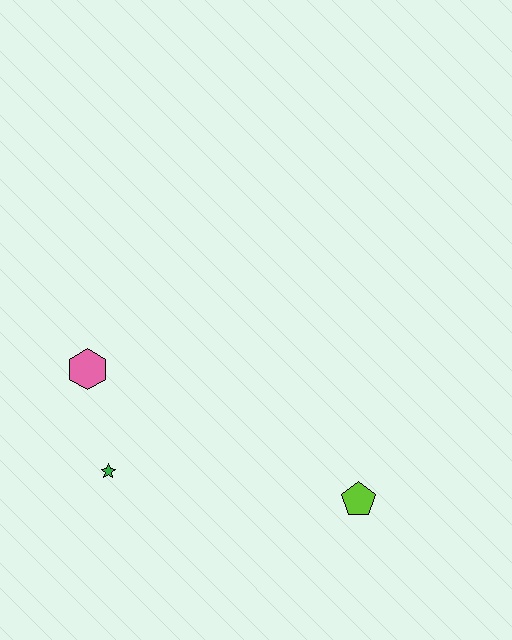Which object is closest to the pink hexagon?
The green star is closest to the pink hexagon.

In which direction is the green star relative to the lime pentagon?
The green star is to the left of the lime pentagon.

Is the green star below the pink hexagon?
Yes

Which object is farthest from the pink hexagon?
The lime pentagon is farthest from the pink hexagon.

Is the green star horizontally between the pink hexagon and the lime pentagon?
Yes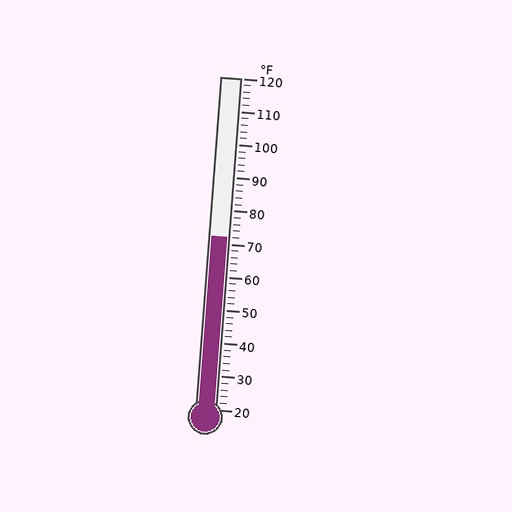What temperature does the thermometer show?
The thermometer shows approximately 72°F.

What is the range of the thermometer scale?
The thermometer scale ranges from 20°F to 120°F.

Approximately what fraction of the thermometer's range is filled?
The thermometer is filled to approximately 50% of its range.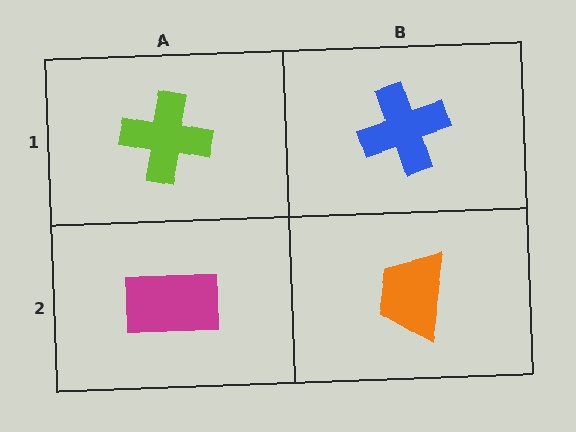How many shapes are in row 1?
2 shapes.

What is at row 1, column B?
A blue cross.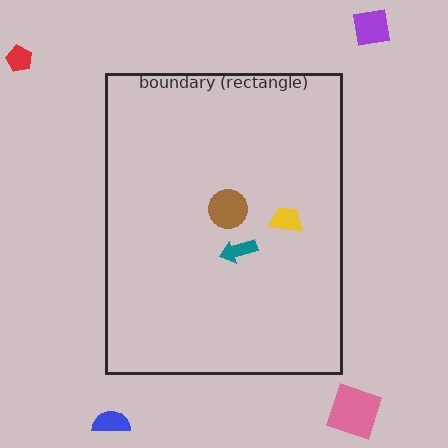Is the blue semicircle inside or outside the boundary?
Outside.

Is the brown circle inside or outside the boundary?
Inside.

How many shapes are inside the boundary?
3 inside, 4 outside.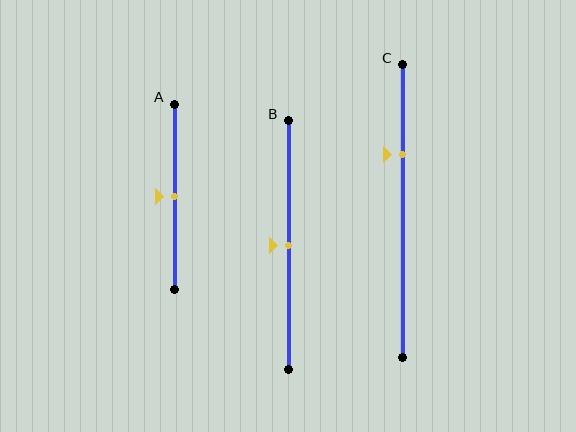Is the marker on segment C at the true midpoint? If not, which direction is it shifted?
No, the marker on segment C is shifted upward by about 19% of the segment length.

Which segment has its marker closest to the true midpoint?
Segment A has its marker closest to the true midpoint.